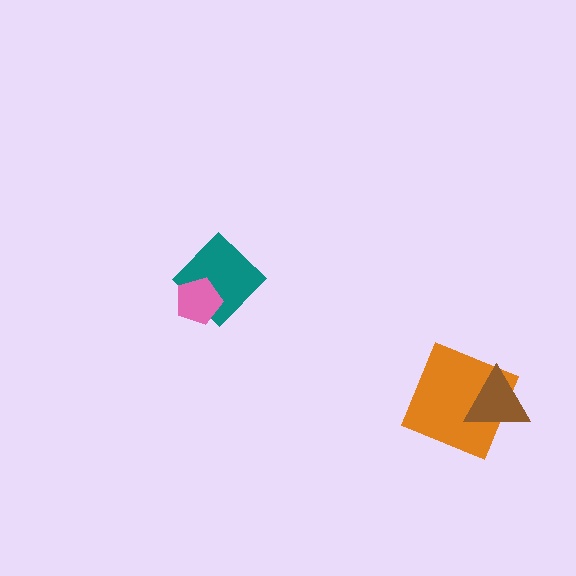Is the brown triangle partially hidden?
No, no other shape covers it.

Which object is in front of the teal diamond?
The pink pentagon is in front of the teal diamond.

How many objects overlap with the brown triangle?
1 object overlaps with the brown triangle.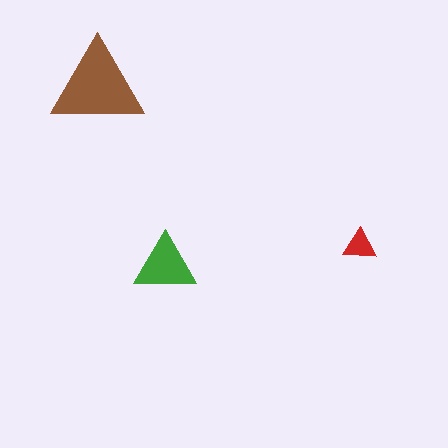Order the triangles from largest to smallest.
the brown one, the green one, the red one.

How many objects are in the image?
There are 3 objects in the image.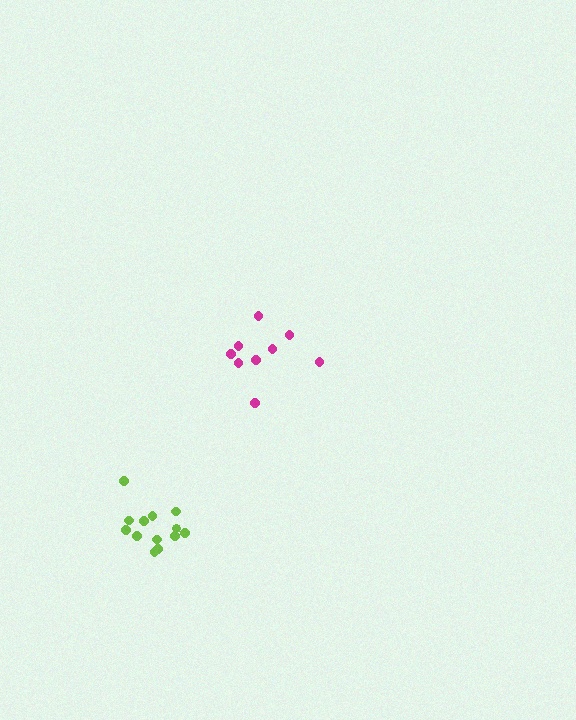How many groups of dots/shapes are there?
There are 2 groups.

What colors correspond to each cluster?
The clusters are colored: magenta, lime.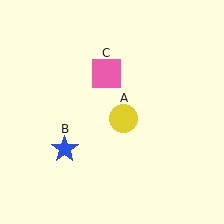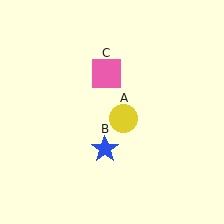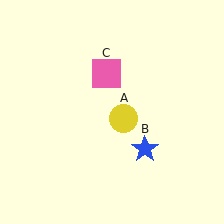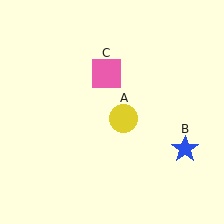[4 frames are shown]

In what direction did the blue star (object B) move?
The blue star (object B) moved right.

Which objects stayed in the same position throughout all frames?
Yellow circle (object A) and pink square (object C) remained stationary.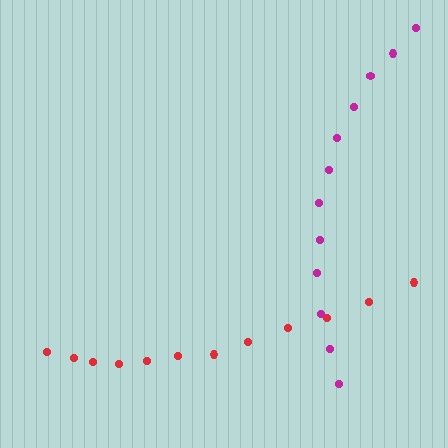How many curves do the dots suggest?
There are 2 distinct paths.